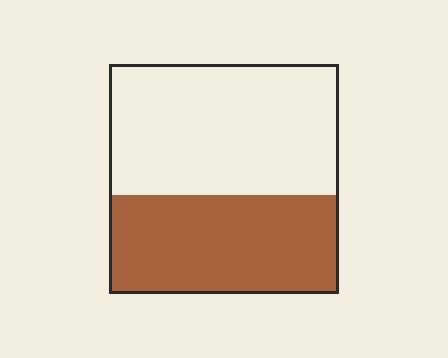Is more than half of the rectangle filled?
No.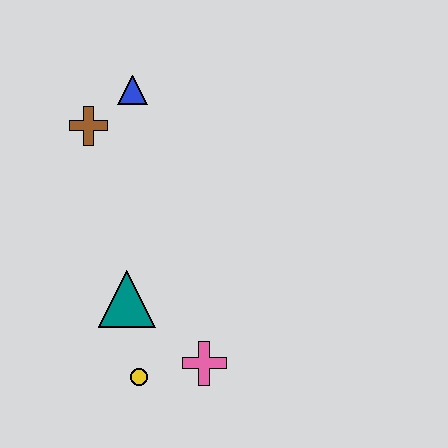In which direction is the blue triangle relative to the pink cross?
The blue triangle is above the pink cross.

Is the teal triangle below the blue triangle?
Yes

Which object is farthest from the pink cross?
The blue triangle is farthest from the pink cross.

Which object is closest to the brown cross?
The blue triangle is closest to the brown cross.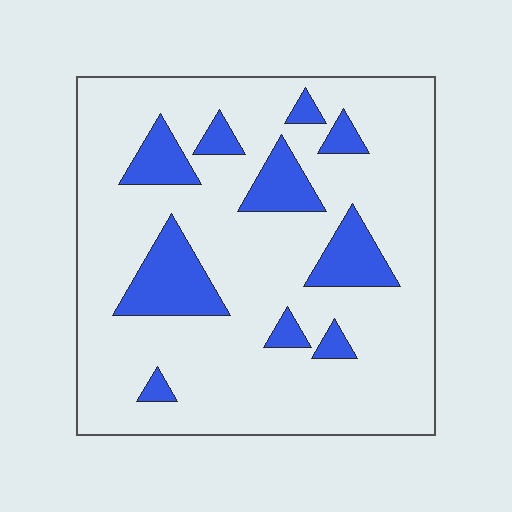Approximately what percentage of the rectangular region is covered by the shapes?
Approximately 20%.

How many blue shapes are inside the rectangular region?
10.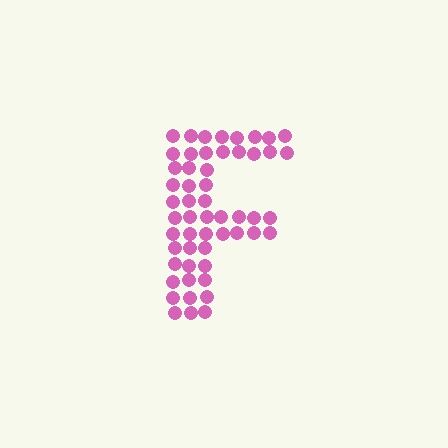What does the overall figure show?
The overall figure shows the letter F.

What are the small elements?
The small elements are circles.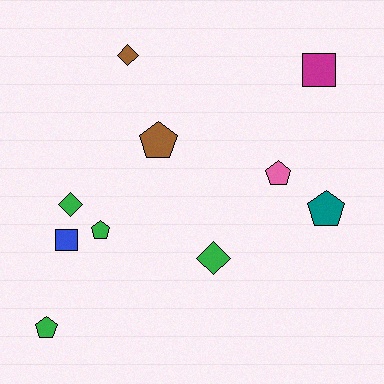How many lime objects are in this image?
There are no lime objects.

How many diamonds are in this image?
There are 3 diamonds.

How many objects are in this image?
There are 10 objects.